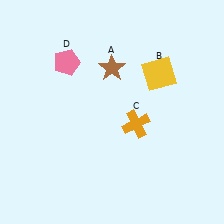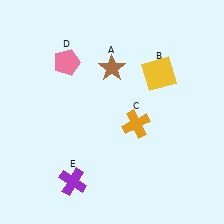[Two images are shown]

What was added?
A purple cross (E) was added in Image 2.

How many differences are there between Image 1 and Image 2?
There is 1 difference between the two images.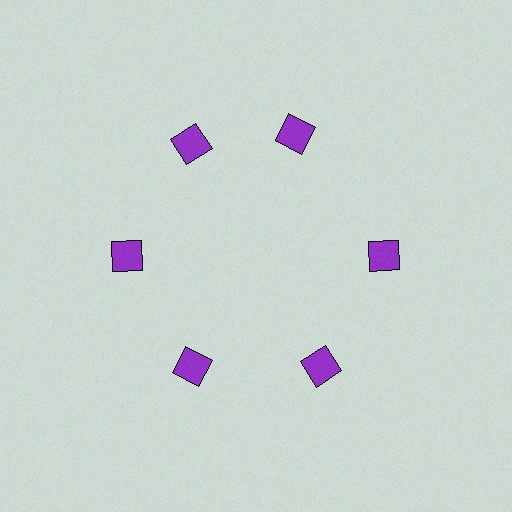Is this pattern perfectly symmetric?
No. The 6 purple squares are arranged in a ring, but one element near the 1 o'clock position is rotated out of alignment along the ring, breaking the 6-fold rotational symmetry.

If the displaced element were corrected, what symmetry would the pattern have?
It would have 6-fold rotational symmetry — the pattern would map onto itself every 60 degrees.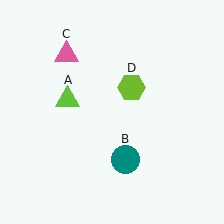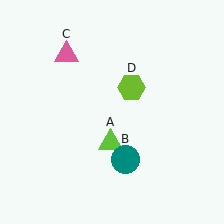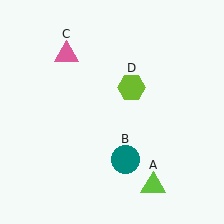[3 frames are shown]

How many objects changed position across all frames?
1 object changed position: lime triangle (object A).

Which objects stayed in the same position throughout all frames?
Teal circle (object B) and pink triangle (object C) and lime hexagon (object D) remained stationary.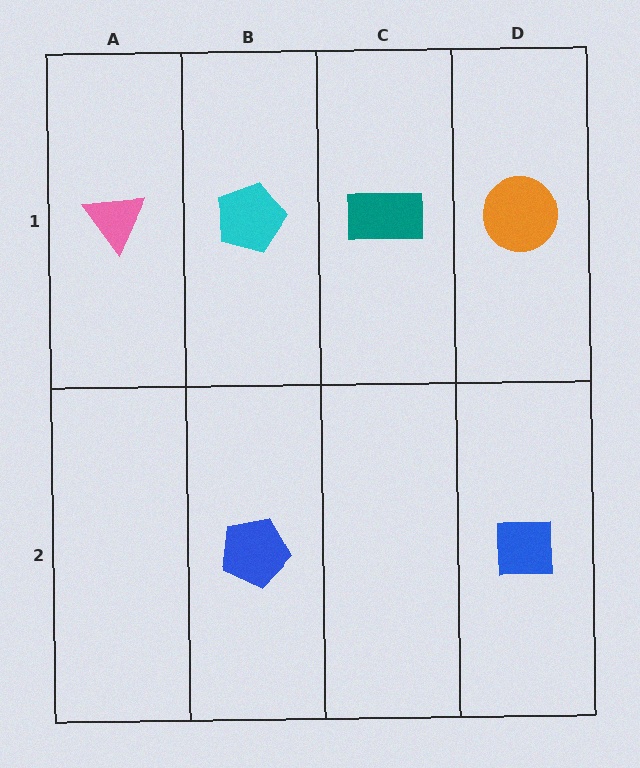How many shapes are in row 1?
4 shapes.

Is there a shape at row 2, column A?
No, that cell is empty.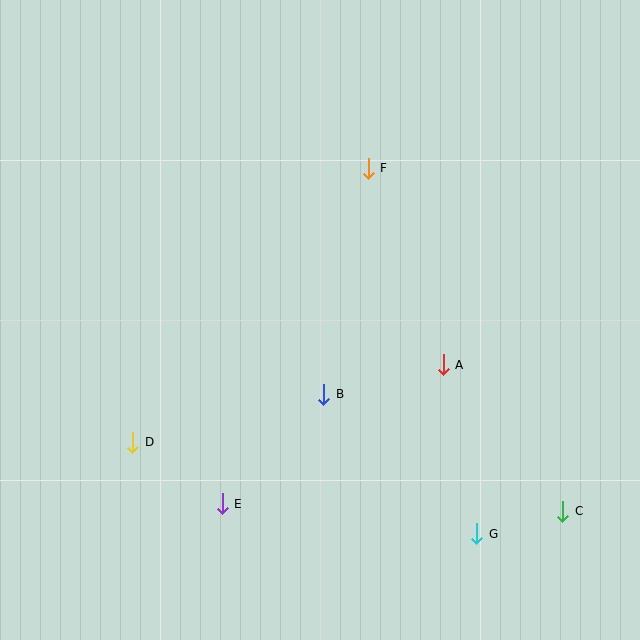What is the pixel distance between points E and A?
The distance between E and A is 261 pixels.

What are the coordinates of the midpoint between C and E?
The midpoint between C and E is at (393, 508).